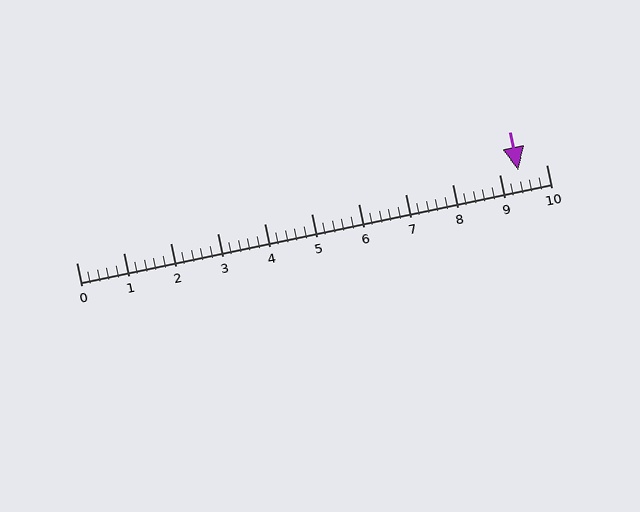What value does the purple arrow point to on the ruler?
The purple arrow points to approximately 9.4.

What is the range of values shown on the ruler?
The ruler shows values from 0 to 10.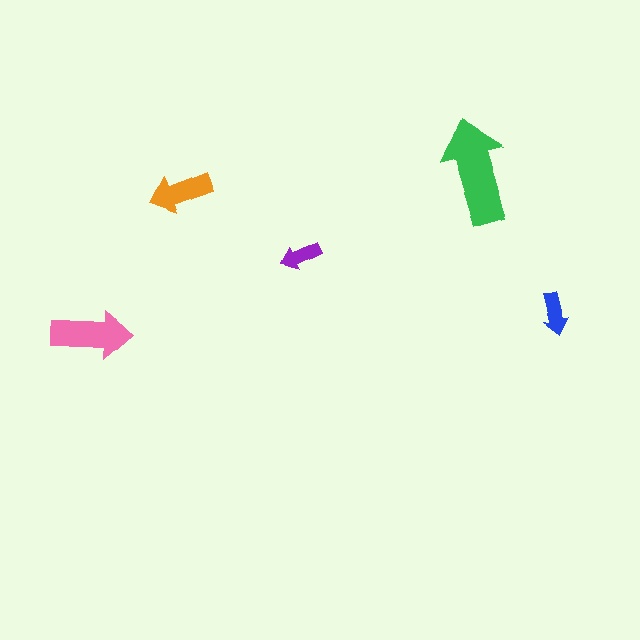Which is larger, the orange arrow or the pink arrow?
The pink one.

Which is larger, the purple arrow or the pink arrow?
The pink one.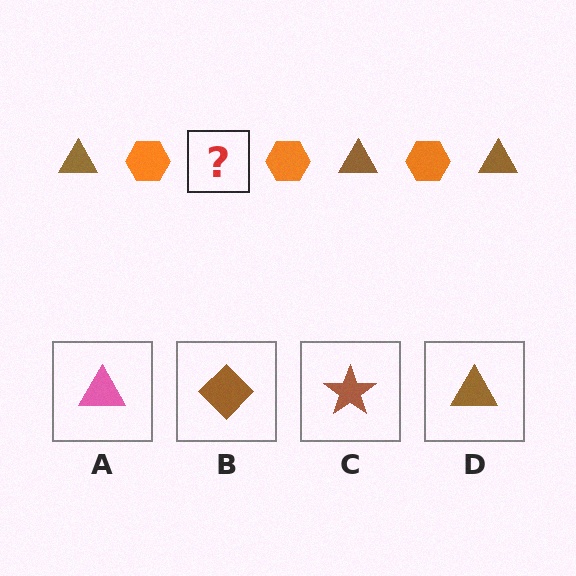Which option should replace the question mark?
Option D.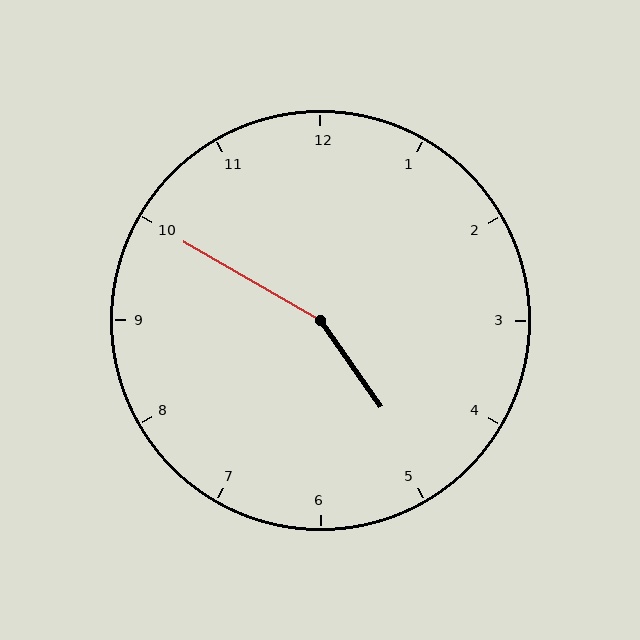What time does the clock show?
4:50.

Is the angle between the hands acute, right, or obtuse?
It is obtuse.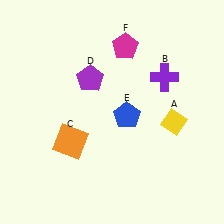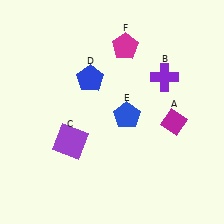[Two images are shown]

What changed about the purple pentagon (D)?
In Image 1, D is purple. In Image 2, it changed to blue.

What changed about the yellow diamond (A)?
In Image 1, A is yellow. In Image 2, it changed to magenta.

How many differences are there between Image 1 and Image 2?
There are 3 differences between the two images.